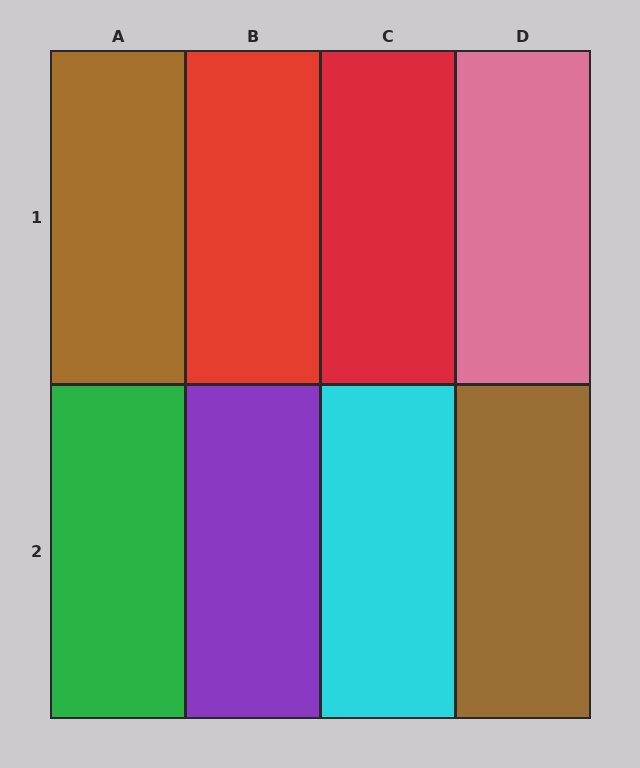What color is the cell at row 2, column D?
Brown.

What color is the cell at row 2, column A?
Green.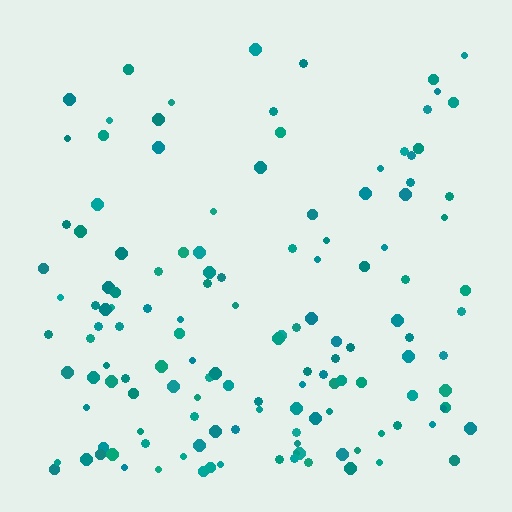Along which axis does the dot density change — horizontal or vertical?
Vertical.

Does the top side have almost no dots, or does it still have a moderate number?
Still a moderate number, just noticeably fewer than the bottom.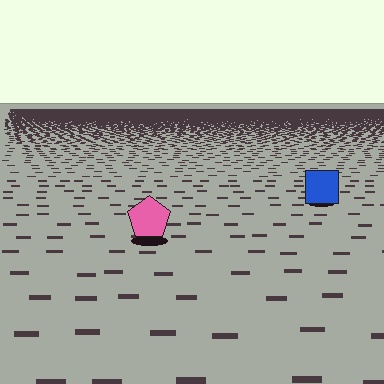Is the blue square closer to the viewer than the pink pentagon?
No. The pink pentagon is closer — you can tell from the texture gradient: the ground texture is coarser near it.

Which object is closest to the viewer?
The pink pentagon is closest. The texture marks near it are larger and more spread out.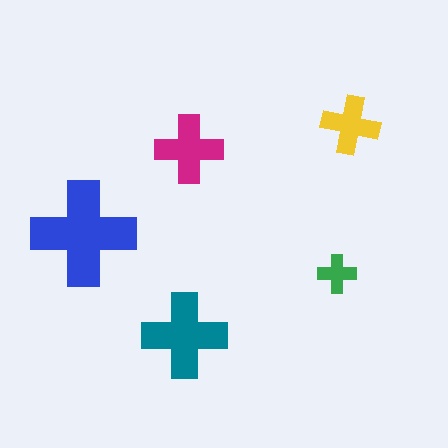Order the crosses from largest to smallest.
the blue one, the teal one, the magenta one, the yellow one, the green one.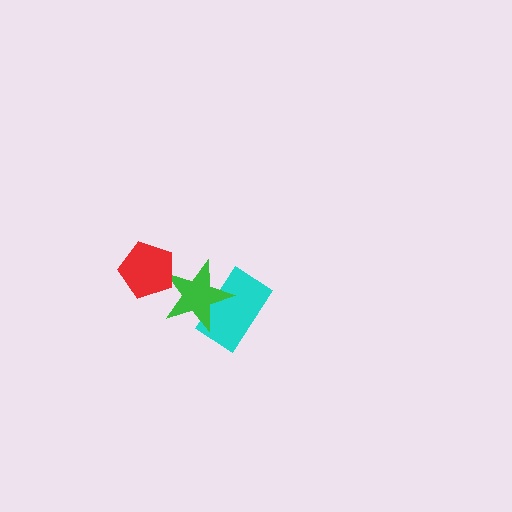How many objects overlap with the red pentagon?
1 object overlaps with the red pentagon.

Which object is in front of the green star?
The red pentagon is in front of the green star.